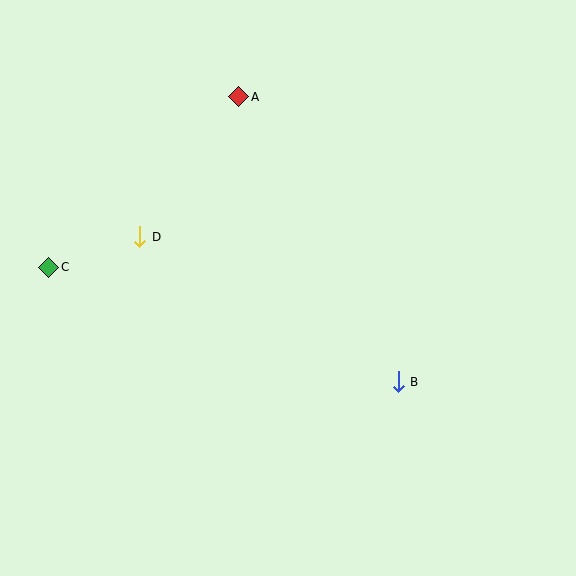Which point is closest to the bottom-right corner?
Point B is closest to the bottom-right corner.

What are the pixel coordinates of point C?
Point C is at (49, 267).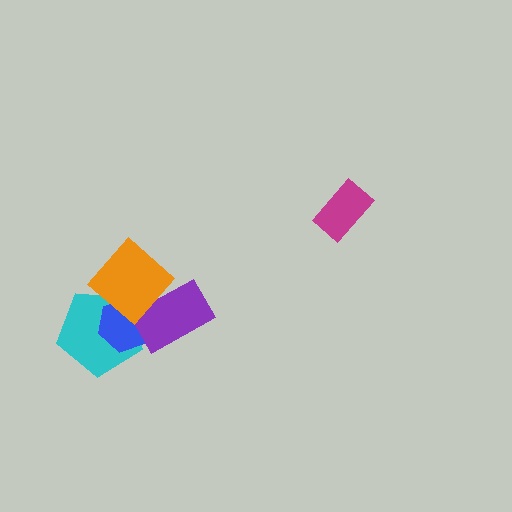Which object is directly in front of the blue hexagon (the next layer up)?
The purple rectangle is directly in front of the blue hexagon.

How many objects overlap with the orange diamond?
3 objects overlap with the orange diamond.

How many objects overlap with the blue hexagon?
3 objects overlap with the blue hexagon.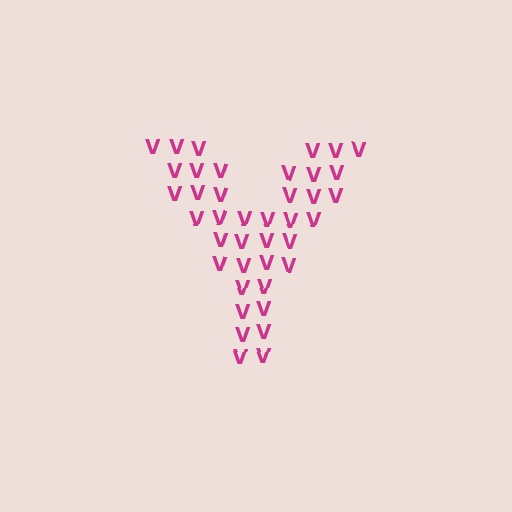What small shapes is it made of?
It is made of small letter V's.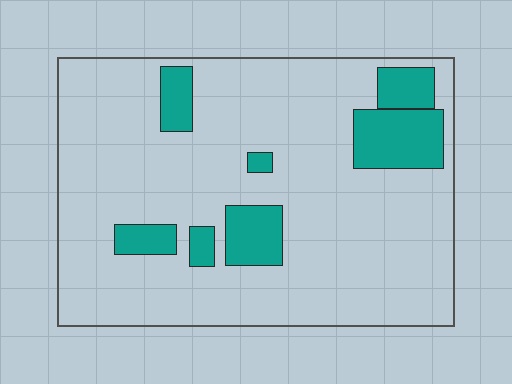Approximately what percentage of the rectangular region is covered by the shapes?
Approximately 15%.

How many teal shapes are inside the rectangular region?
7.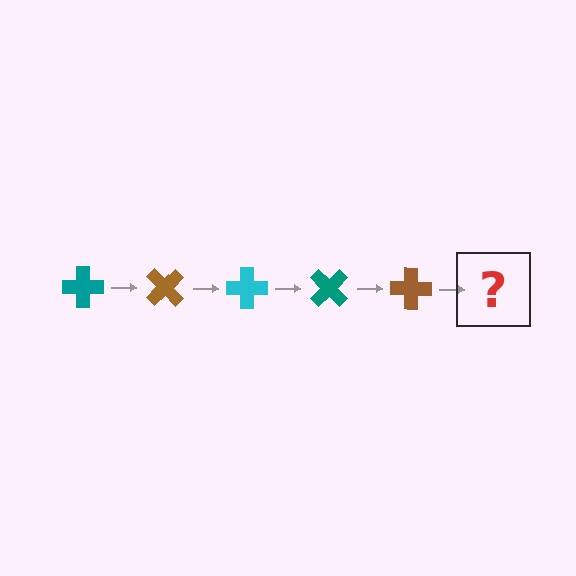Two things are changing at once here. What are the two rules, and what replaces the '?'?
The two rules are that it rotates 45 degrees each step and the color cycles through teal, brown, and cyan. The '?' should be a cyan cross, rotated 225 degrees from the start.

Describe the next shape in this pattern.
It should be a cyan cross, rotated 225 degrees from the start.